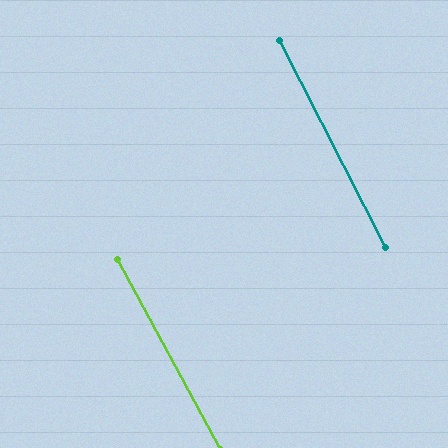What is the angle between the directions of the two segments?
Approximately 1 degree.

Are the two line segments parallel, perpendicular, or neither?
Parallel — their directions differ by only 1.4°.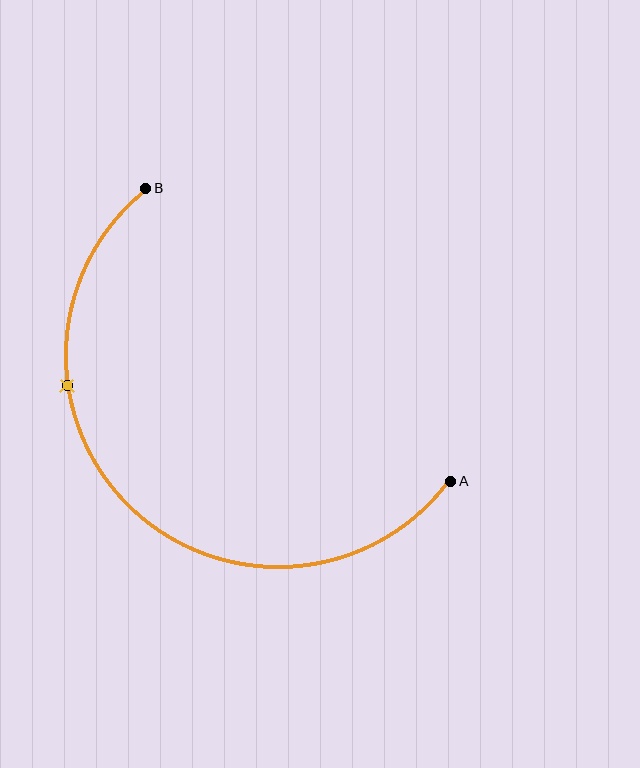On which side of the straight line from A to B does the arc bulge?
The arc bulges below and to the left of the straight line connecting A and B.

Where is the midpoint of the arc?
The arc midpoint is the point on the curve farthest from the straight line joining A and B. It sits below and to the left of that line.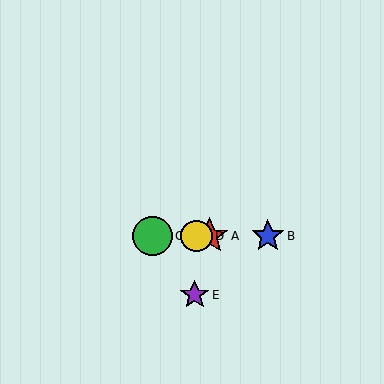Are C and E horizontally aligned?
No, C is at y≈236 and E is at y≈295.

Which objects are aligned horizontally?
Objects A, B, C, D are aligned horizontally.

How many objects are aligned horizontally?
4 objects (A, B, C, D) are aligned horizontally.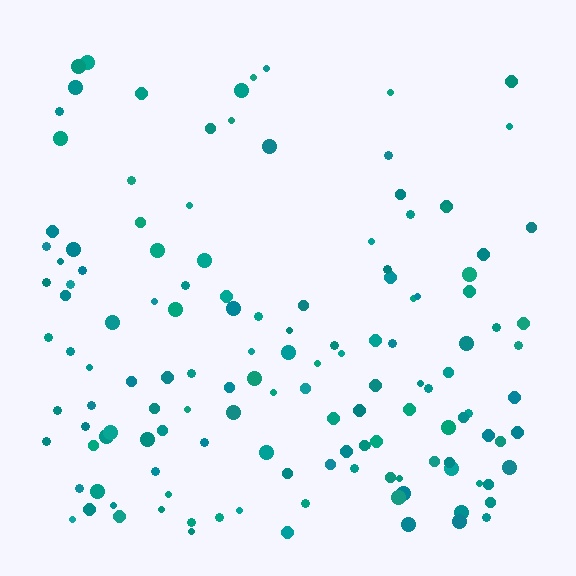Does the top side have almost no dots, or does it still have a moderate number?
Still a moderate number, just noticeably fewer than the bottom.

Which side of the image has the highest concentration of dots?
The bottom.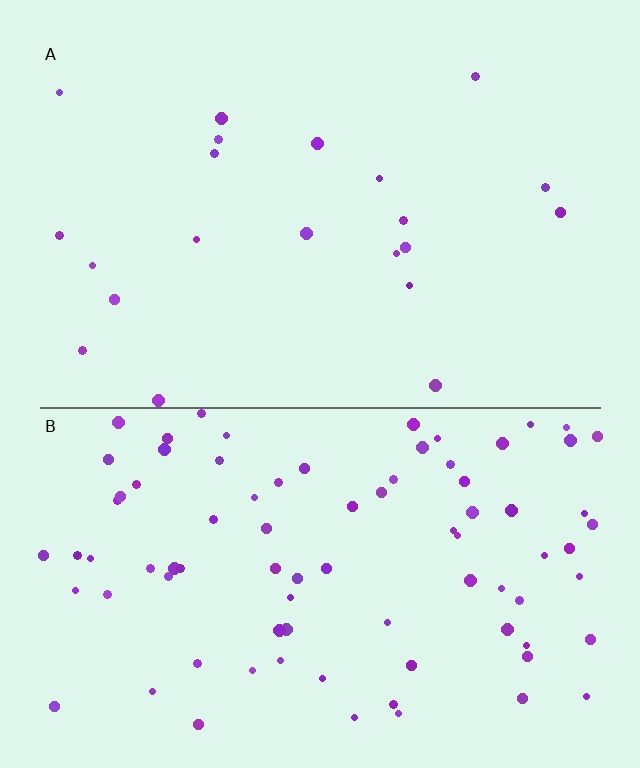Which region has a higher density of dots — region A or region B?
B (the bottom).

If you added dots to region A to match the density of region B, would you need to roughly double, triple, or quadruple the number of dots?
Approximately quadruple.